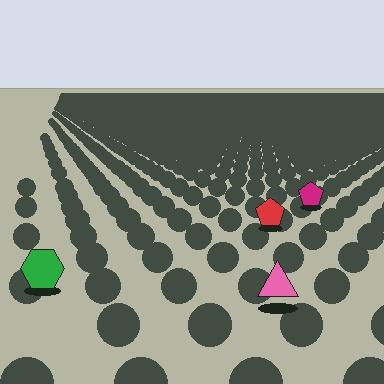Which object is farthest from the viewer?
The magenta pentagon is farthest from the viewer. It appears smaller and the ground texture around it is denser.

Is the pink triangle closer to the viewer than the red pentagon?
Yes. The pink triangle is closer — you can tell from the texture gradient: the ground texture is coarser near it.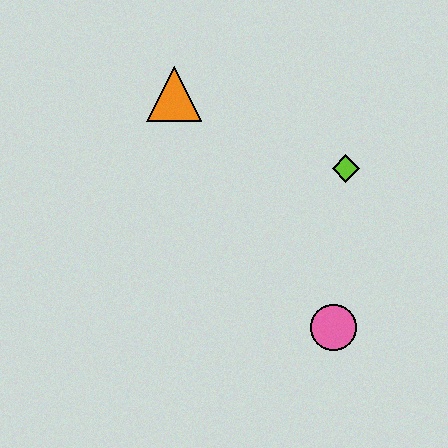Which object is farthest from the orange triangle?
The pink circle is farthest from the orange triangle.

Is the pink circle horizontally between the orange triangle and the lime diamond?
Yes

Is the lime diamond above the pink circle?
Yes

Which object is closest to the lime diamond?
The pink circle is closest to the lime diamond.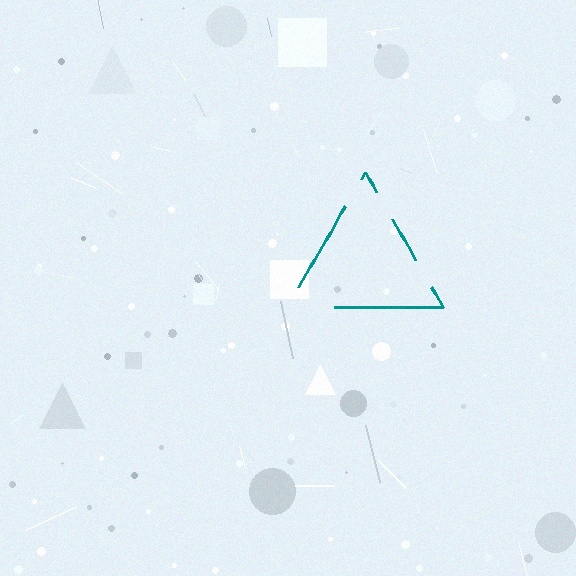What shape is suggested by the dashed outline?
The dashed outline suggests a triangle.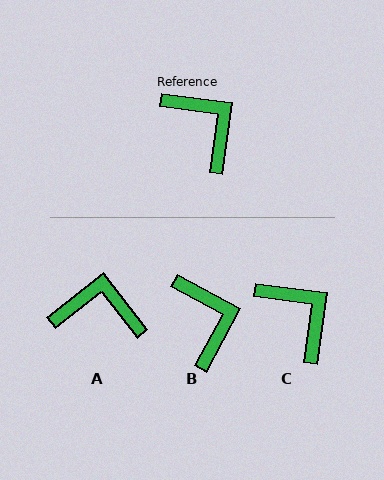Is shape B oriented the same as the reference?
No, it is off by about 21 degrees.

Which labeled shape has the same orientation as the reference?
C.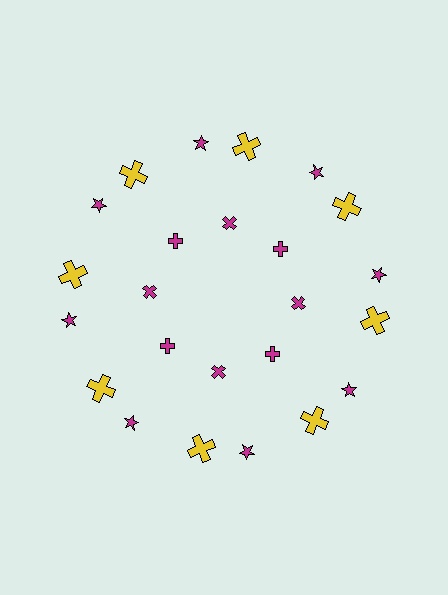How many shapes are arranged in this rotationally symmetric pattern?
There are 24 shapes, arranged in 8 groups of 3.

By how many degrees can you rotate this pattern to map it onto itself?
The pattern maps onto itself every 45 degrees of rotation.